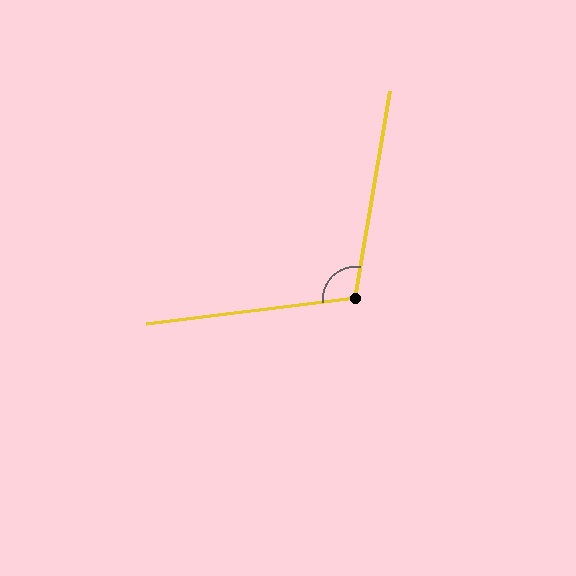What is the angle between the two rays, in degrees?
Approximately 107 degrees.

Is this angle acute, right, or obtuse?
It is obtuse.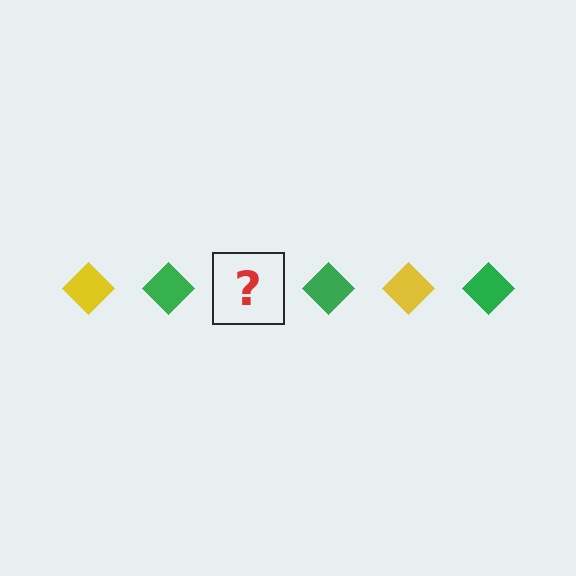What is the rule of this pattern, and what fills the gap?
The rule is that the pattern cycles through yellow, green diamonds. The gap should be filled with a yellow diamond.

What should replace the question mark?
The question mark should be replaced with a yellow diamond.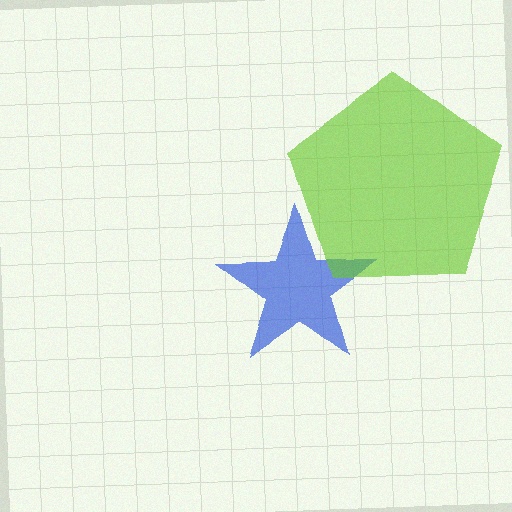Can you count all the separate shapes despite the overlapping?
Yes, there are 2 separate shapes.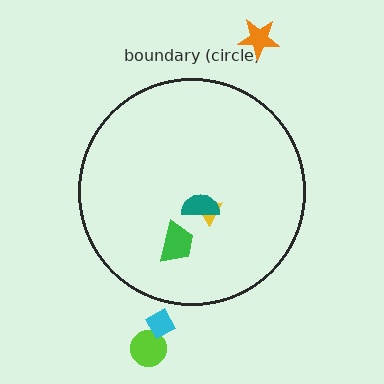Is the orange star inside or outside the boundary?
Outside.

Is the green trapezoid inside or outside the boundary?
Inside.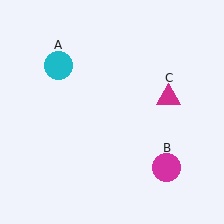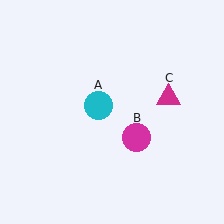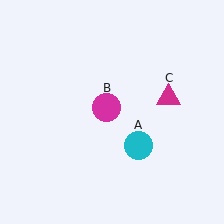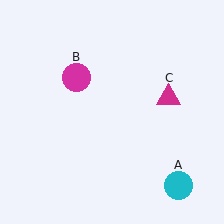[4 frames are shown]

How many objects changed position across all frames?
2 objects changed position: cyan circle (object A), magenta circle (object B).